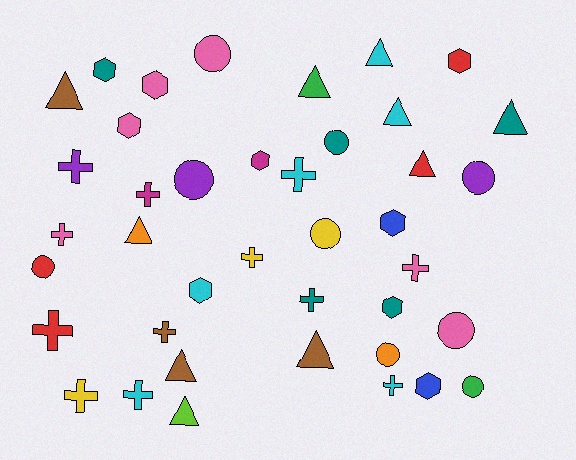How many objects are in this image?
There are 40 objects.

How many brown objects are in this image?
There are 4 brown objects.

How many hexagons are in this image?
There are 9 hexagons.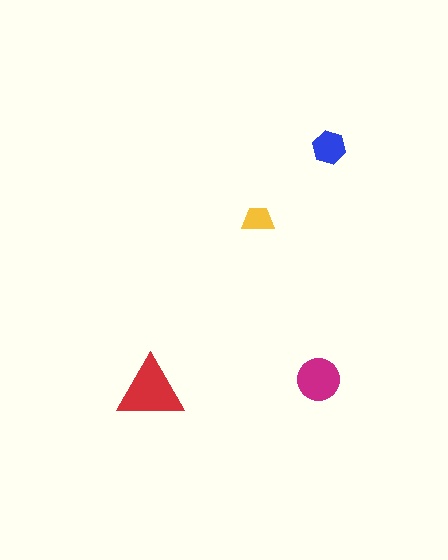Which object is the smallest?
The yellow trapezoid.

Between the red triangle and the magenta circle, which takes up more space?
The red triangle.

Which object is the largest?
The red triangle.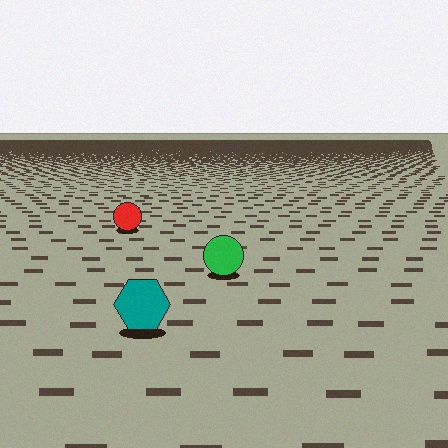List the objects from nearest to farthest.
From nearest to farthest: the teal hexagon, the green circle, the red circle.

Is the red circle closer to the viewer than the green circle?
No. The green circle is closer — you can tell from the texture gradient: the ground texture is coarser near it.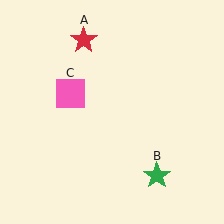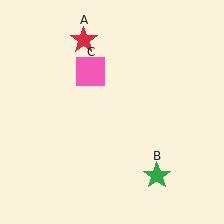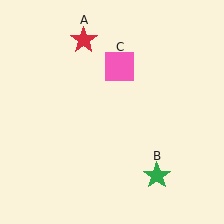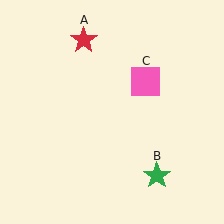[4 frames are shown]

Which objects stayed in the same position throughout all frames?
Red star (object A) and green star (object B) remained stationary.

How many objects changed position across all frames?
1 object changed position: pink square (object C).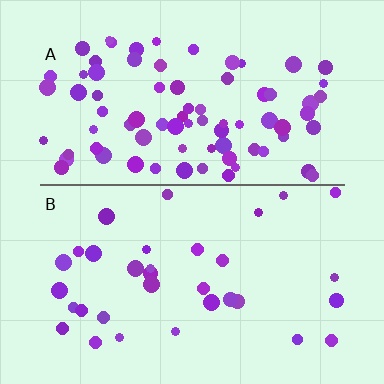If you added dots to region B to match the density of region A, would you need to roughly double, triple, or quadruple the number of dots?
Approximately double.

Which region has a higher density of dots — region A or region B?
A (the top).